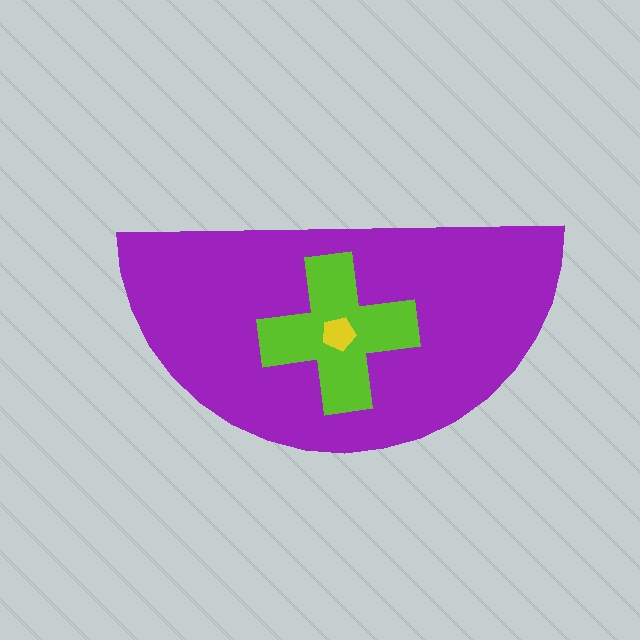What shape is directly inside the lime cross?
The yellow pentagon.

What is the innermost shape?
The yellow pentagon.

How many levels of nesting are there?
3.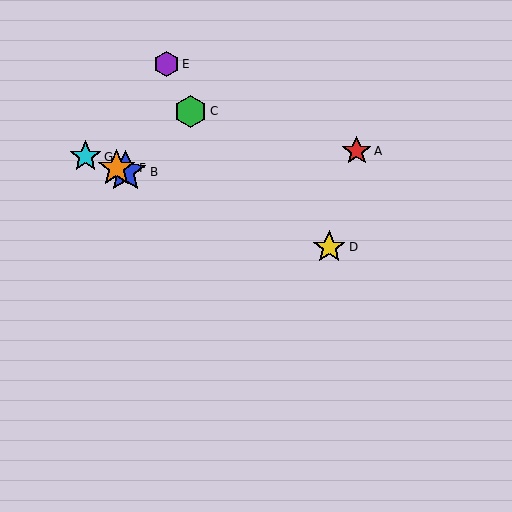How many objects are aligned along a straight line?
4 objects (B, D, F, G) are aligned along a straight line.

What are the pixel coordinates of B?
Object B is at (126, 172).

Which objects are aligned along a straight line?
Objects B, D, F, G are aligned along a straight line.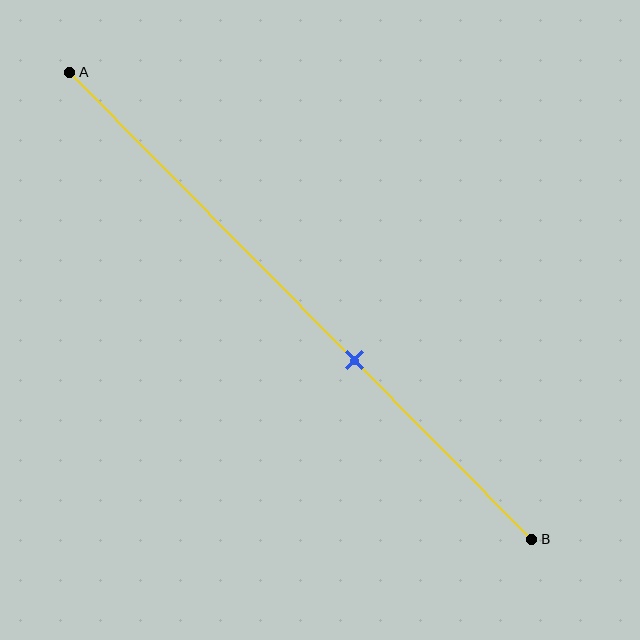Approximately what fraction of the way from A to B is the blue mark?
The blue mark is approximately 60% of the way from A to B.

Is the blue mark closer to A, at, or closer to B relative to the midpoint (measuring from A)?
The blue mark is closer to point B than the midpoint of segment AB.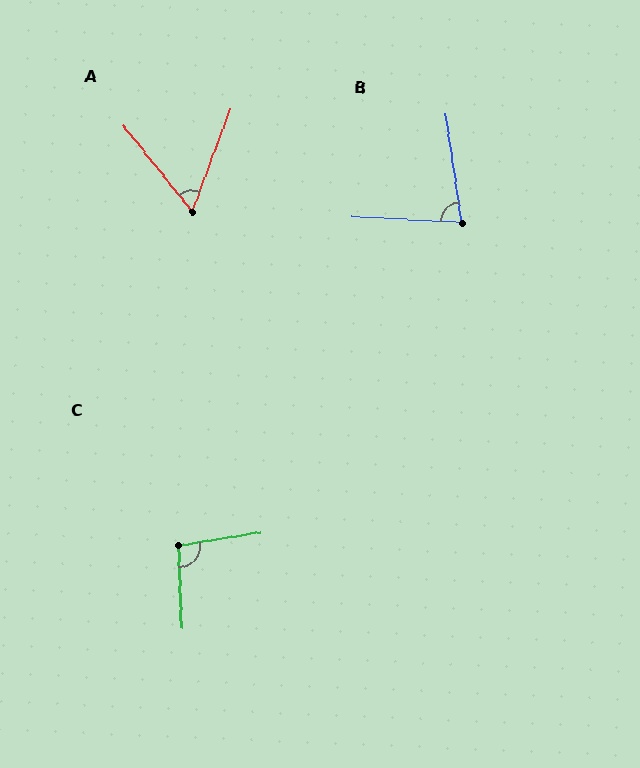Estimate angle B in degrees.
Approximately 78 degrees.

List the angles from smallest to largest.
A (59°), B (78°), C (97°).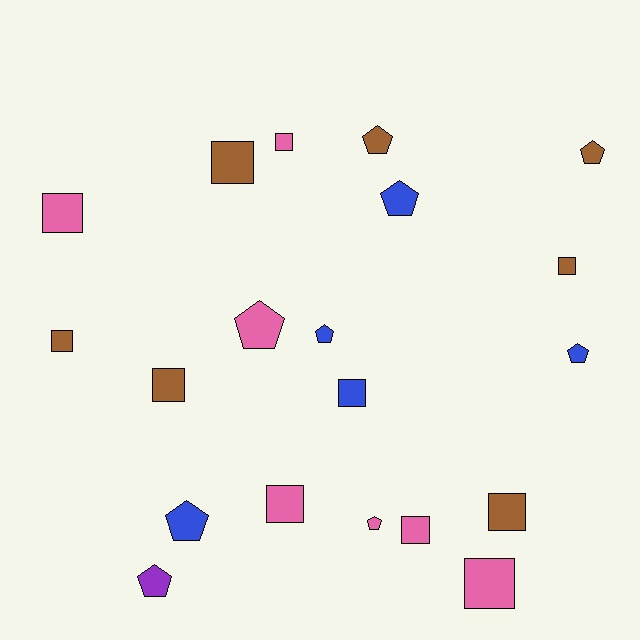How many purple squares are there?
There are no purple squares.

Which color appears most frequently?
Pink, with 7 objects.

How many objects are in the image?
There are 20 objects.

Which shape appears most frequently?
Square, with 11 objects.